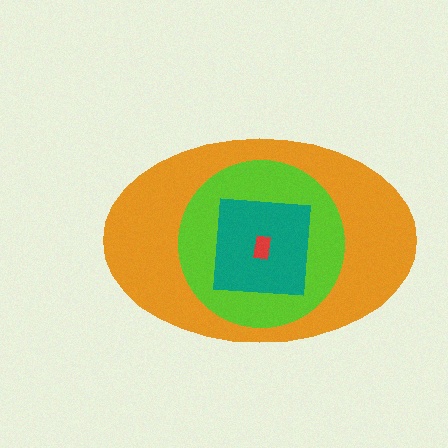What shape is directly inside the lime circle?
The teal square.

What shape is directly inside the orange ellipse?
The lime circle.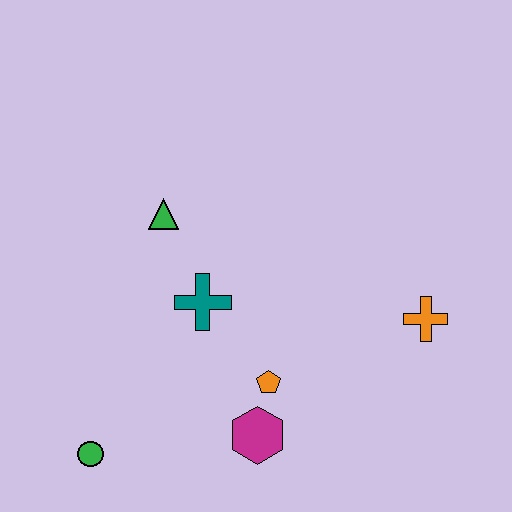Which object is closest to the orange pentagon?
The magenta hexagon is closest to the orange pentagon.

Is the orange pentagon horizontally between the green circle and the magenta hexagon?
No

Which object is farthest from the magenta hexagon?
The green triangle is farthest from the magenta hexagon.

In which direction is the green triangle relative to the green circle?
The green triangle is above the green circle.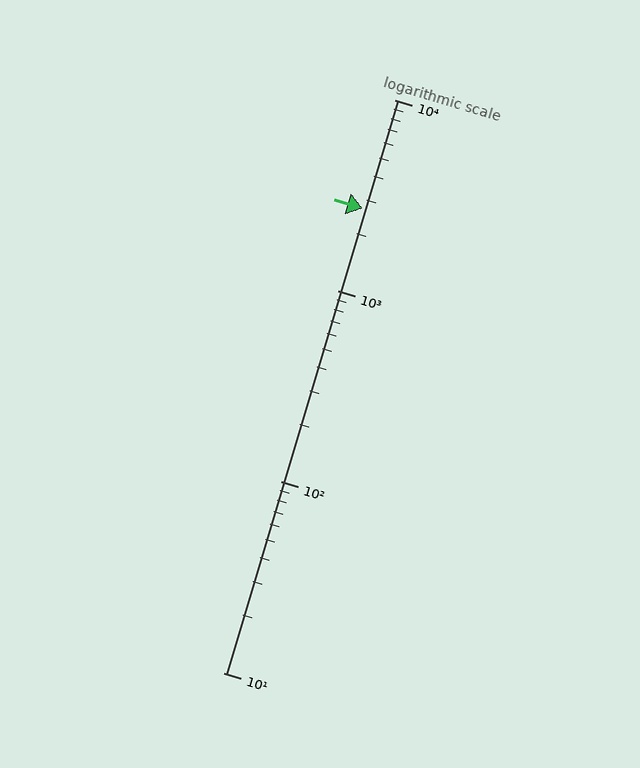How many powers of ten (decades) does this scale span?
The scale spans 3 decades, from 10 to 10000.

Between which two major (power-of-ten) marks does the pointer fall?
The pointer is between 1000 and 10000.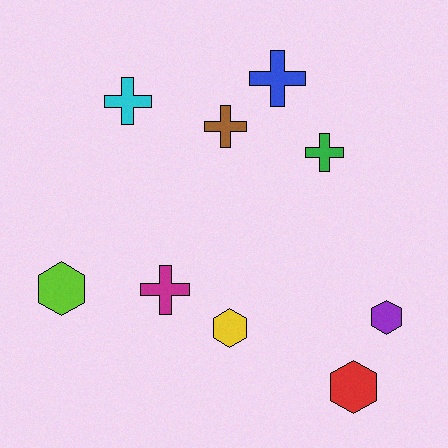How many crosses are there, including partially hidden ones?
There are 5 crosses.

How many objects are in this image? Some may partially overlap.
There are 9 objects.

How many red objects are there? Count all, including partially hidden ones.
There is 1 red object.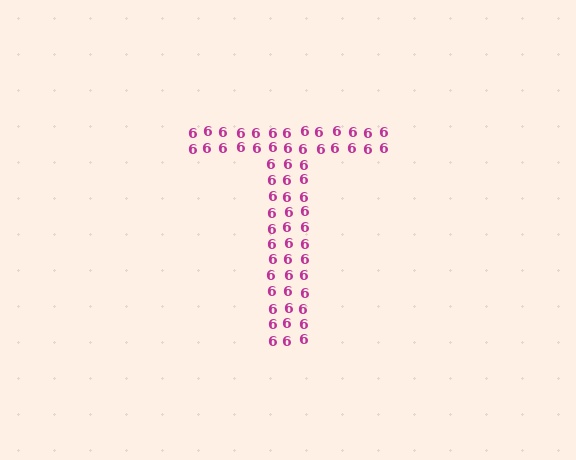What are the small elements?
The small elements are digit 6's.